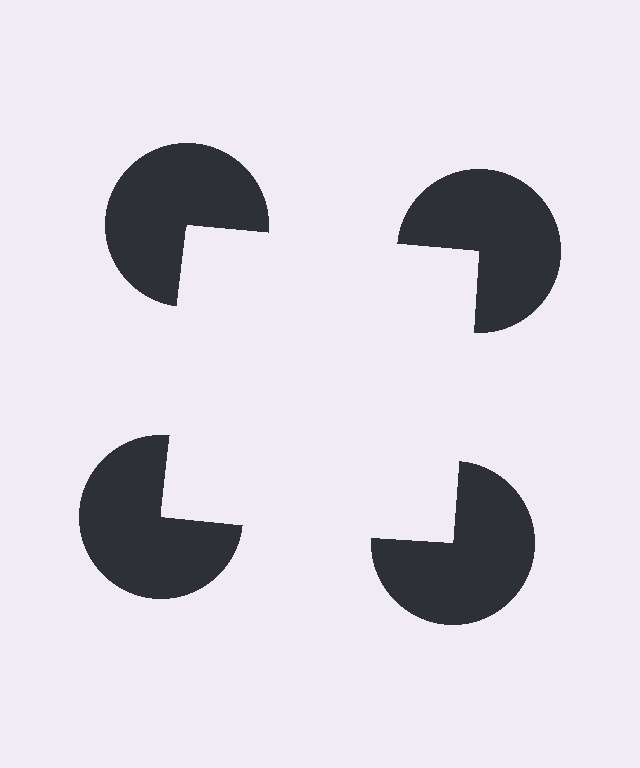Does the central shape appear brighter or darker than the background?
It typically appears slightly brighter than the background, even though no actual brightness change is drawn.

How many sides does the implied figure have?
4 sides.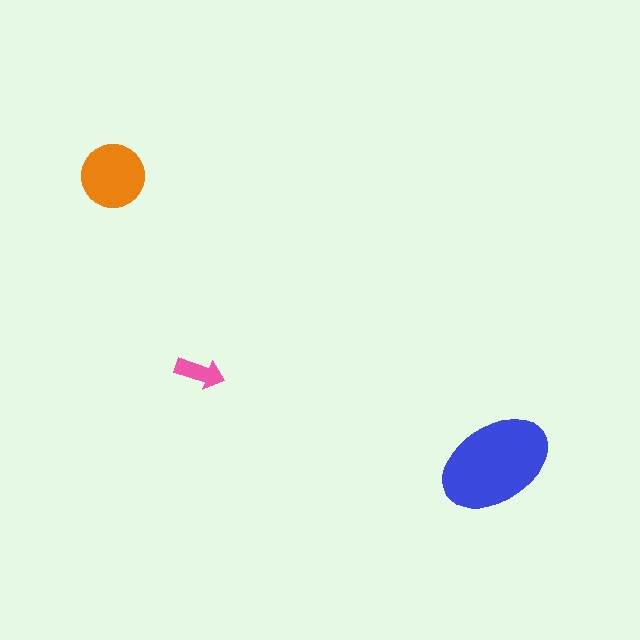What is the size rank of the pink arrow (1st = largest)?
3rd.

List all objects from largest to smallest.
The blue ellipse, the orange circle, the pink arrow.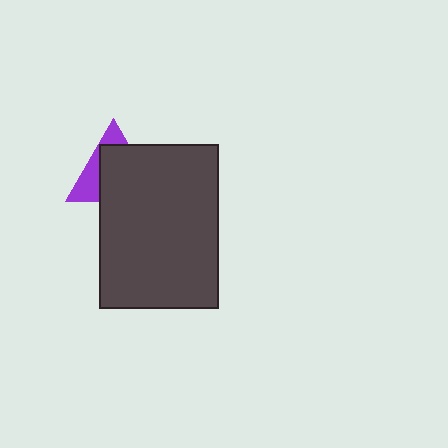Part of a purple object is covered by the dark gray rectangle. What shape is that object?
It is a triangle.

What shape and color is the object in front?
The object in front is a dark gray rectangle.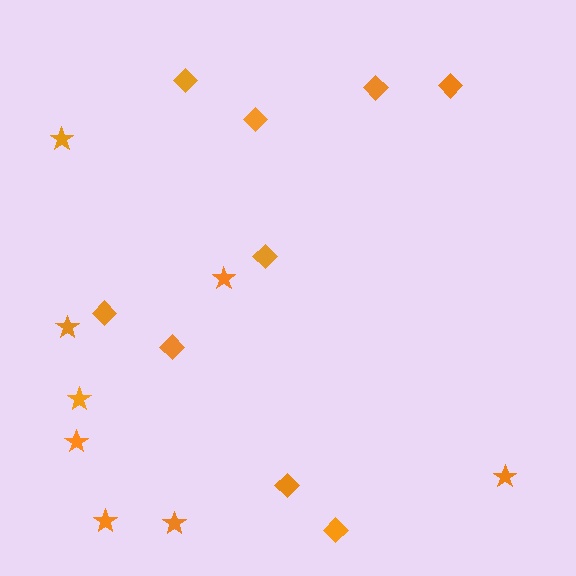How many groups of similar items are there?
There are 2 groups: one group of diamonds (9) and one group of stars (8).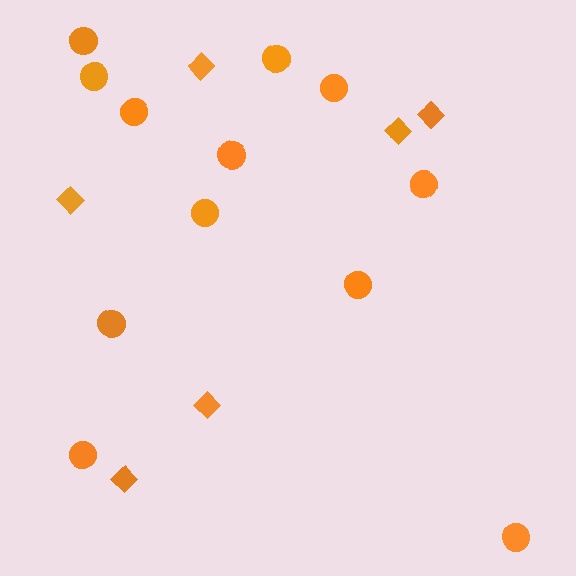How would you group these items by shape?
There are 2 groups: one group of circles (12) and one group of diamonds (6).